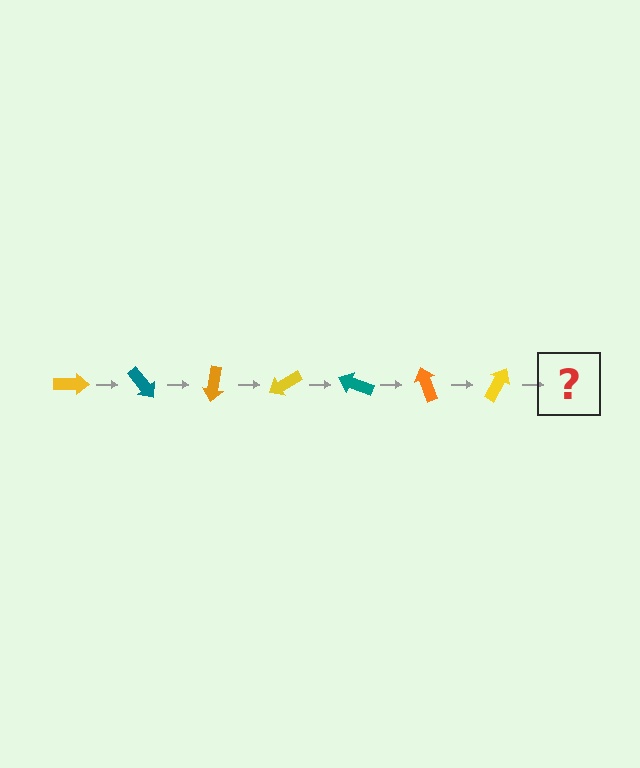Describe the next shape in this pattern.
It should be a teal arrow, rotated 350 degrees from the start.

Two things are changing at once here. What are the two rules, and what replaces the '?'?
The two rules are that it rotates 50 degrees each step and the color cycles through yellow, teal, and orange. The '?' should be a teal arrow, rotated 350 degrees from the start.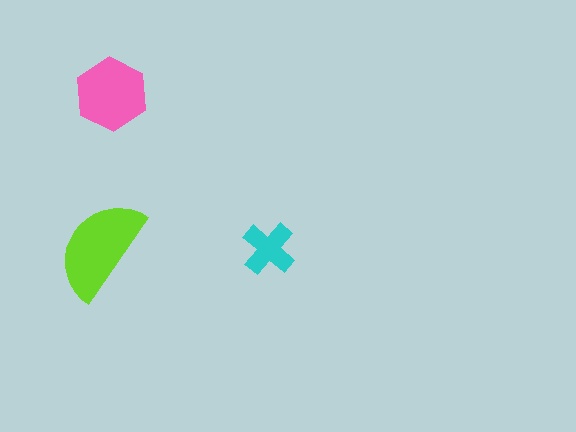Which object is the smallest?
The cyan cross.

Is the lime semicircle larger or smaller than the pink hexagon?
Larger.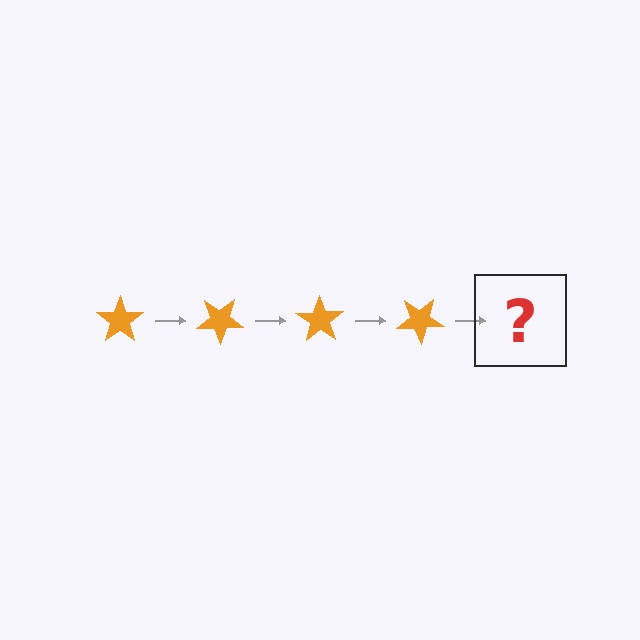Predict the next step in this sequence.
The next step is an orange star rotated 140 degrees.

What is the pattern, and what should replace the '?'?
The pattern is that the star rotates 35 degrees each step. The '?' should be an orange star rotated 140 degrees.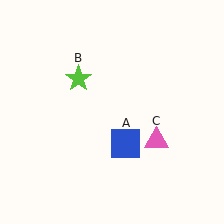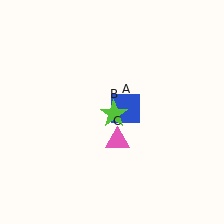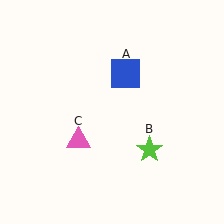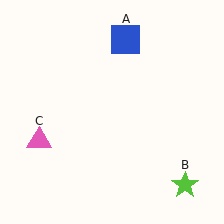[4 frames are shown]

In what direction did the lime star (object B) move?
The lime star (object B) moved down and to the right.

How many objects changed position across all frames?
3 objects changed position: blue square (object A), lime star (object B), pink triangle (object C).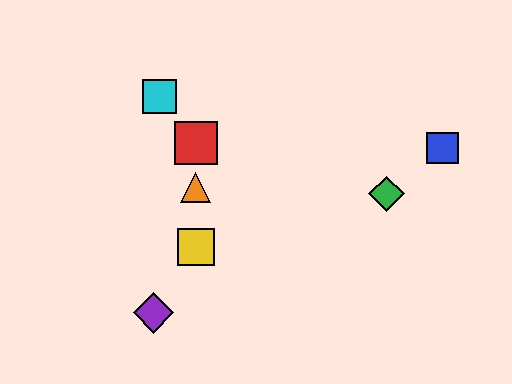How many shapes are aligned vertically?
3 shapes (the red square, the yellow square, the orange triangle) are aligned vertically.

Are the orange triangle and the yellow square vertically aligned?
Yes, both are at x≈196.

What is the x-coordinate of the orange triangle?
The orange triangle is at x≈196.